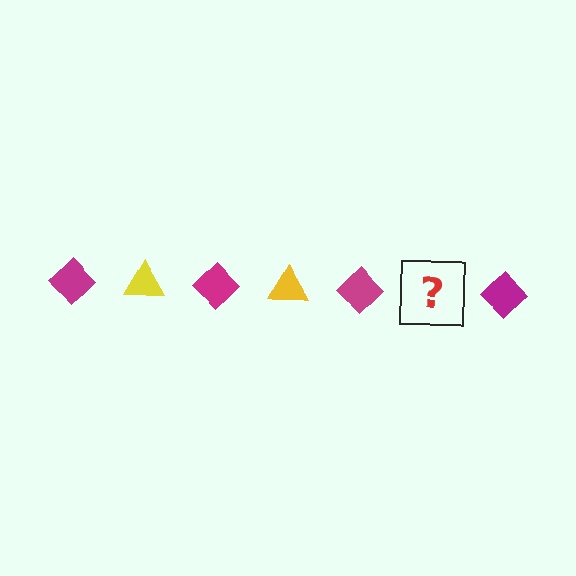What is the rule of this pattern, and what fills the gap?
The rule is that the pattern alternates between magenta diamond and yellow triangle. The gap should be filled with a yellow triangle.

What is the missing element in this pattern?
The missing element is a yellow triangle.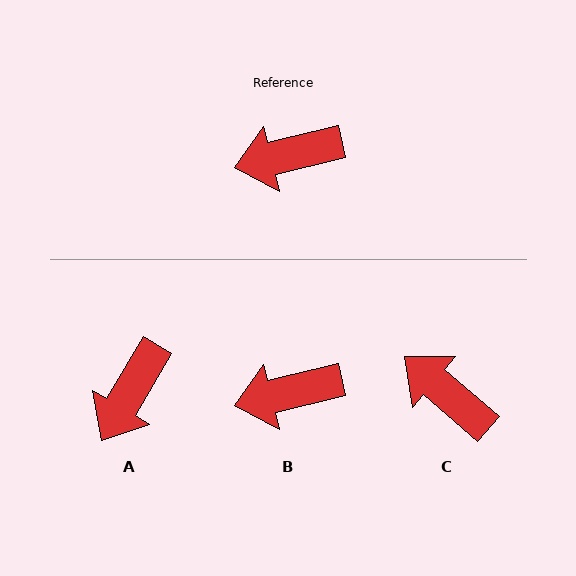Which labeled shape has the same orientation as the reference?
B.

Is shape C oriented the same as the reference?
No, it is off by about 55 degrees.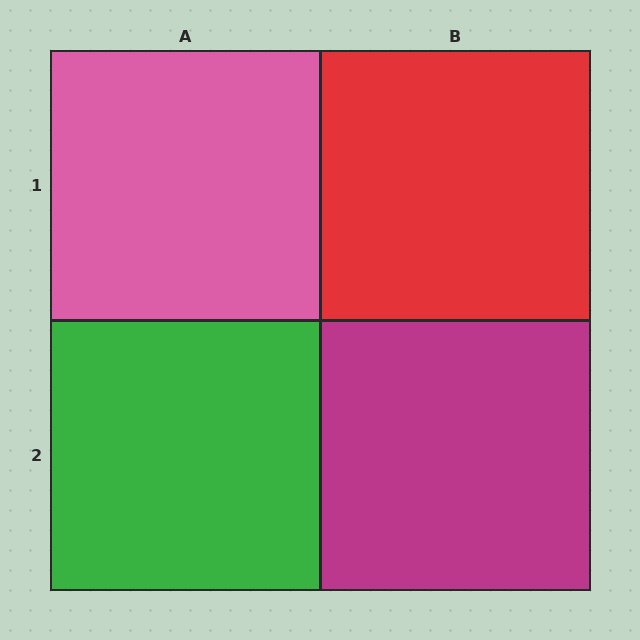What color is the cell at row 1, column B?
Red.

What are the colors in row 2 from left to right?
Green, magenta.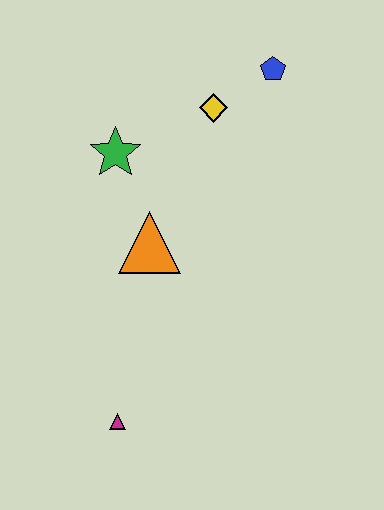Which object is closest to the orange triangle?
The green star is closest to the orange triangle.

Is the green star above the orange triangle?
Yes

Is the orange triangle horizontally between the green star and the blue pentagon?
Yes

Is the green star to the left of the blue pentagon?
Yes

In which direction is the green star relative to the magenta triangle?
The green star is above the magenta triangle.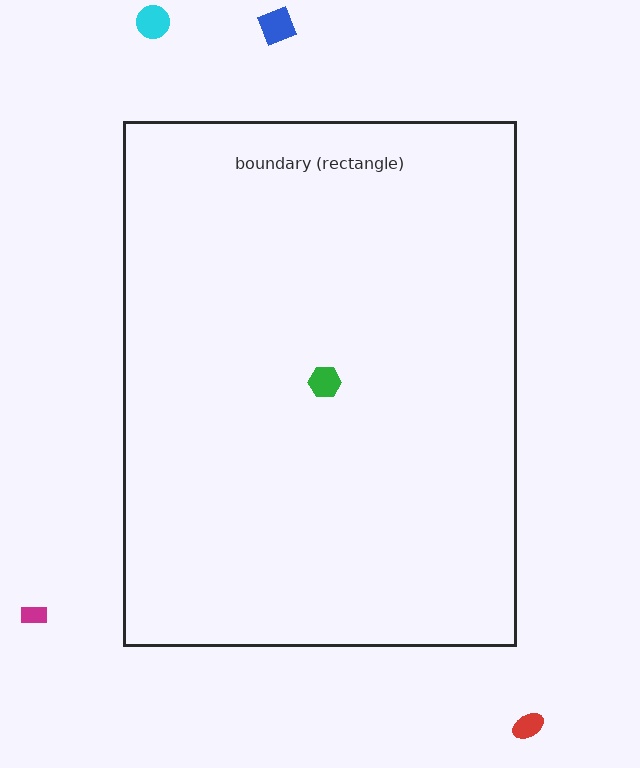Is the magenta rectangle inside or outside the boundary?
Outside.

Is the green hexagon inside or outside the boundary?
Inside.